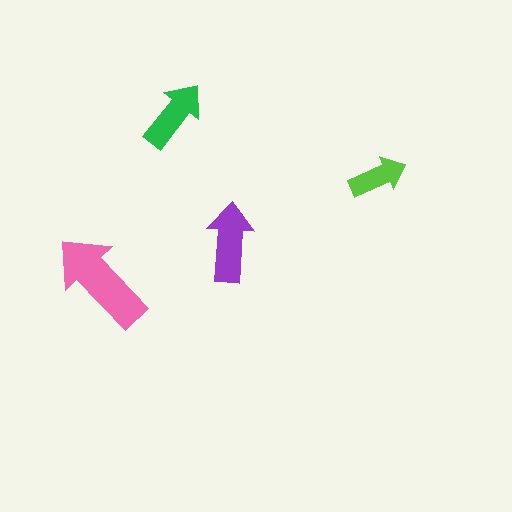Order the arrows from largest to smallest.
the pink one, the purple one, the green one, the lime one.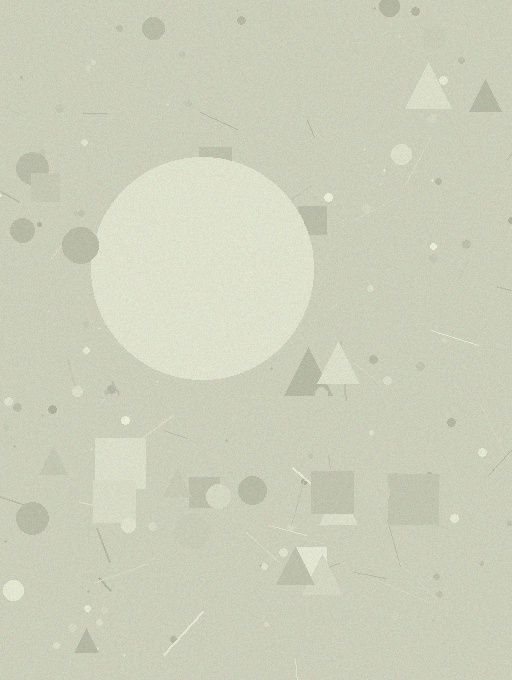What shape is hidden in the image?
A circle is hidden in the image.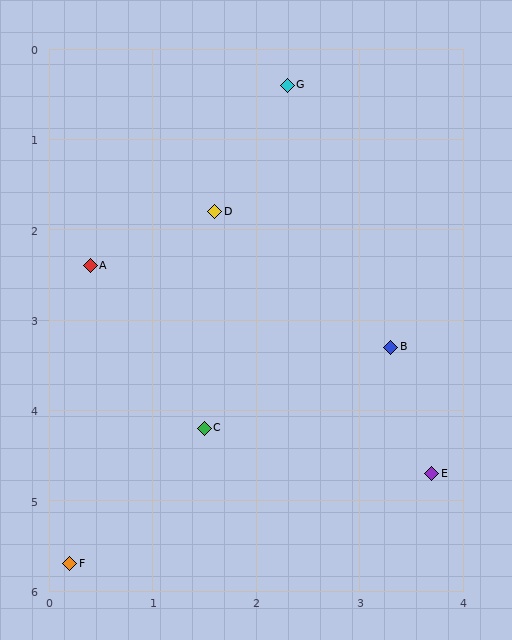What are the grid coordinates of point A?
Point A is at approximately (0.4, 2.4).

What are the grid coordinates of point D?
Point D is at approximately (1.6, 1.8).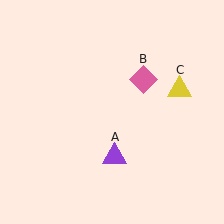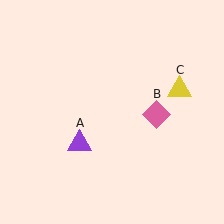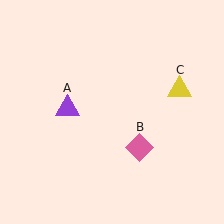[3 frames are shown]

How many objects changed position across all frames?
2 objects changed position: purple triangle (object A), pink diamond (object B).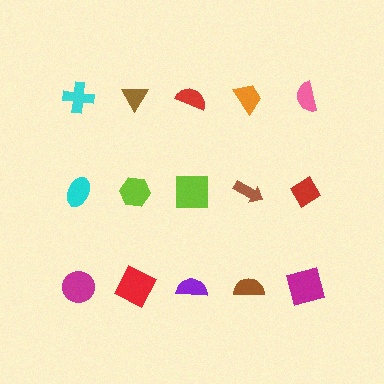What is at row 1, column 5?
A pink semicircle.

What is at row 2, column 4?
A brown arrow.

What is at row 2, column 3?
A lime square.